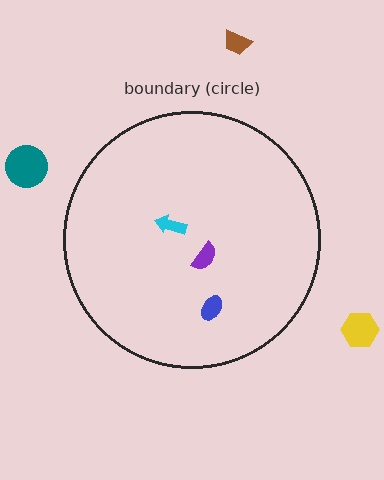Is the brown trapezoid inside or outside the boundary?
Outside.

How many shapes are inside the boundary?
3 inside, 3 outside.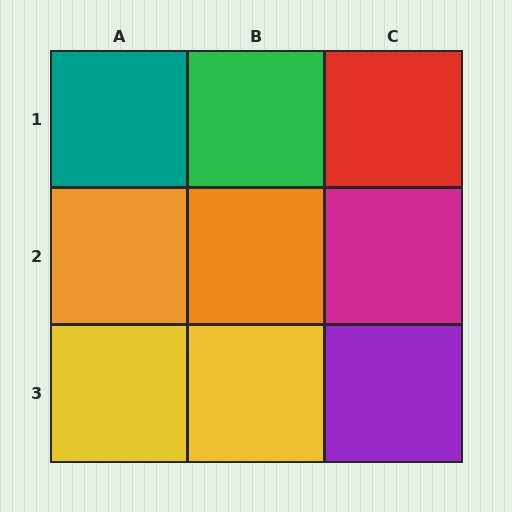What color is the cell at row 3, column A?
Yellow.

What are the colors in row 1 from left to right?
Teal, green, red.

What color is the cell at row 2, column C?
Magenta.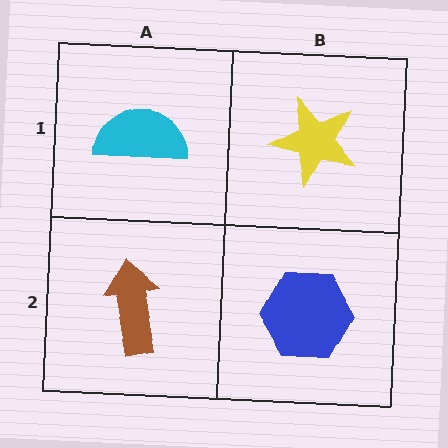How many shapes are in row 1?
2 shapes.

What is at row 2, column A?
A brown arrow.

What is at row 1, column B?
A yellow star.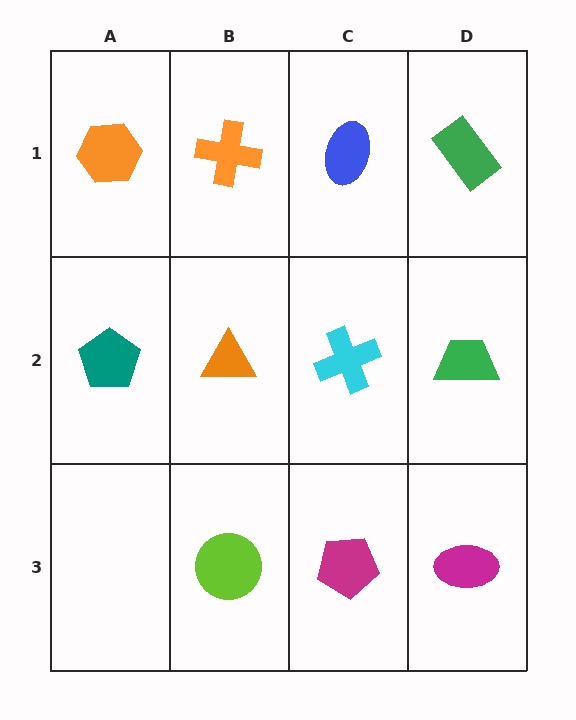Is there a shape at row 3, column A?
No, that cell is empty.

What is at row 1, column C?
A blue ellipse.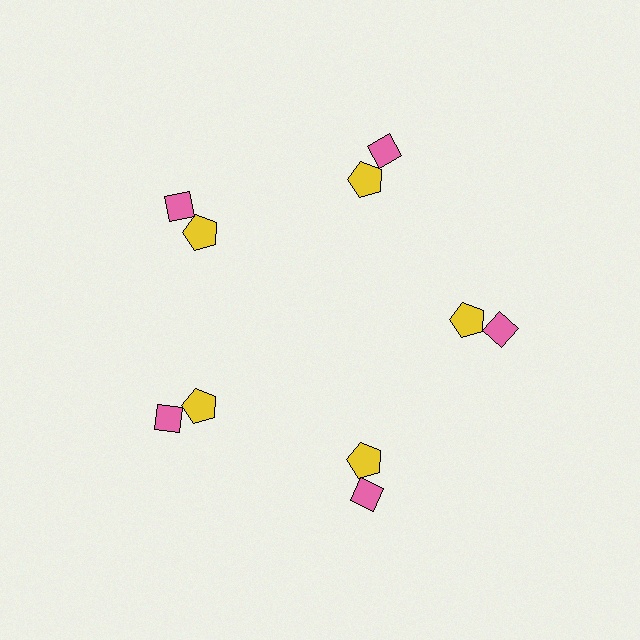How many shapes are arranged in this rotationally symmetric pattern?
There are 10 shapes, arranged in 5 groups of 2.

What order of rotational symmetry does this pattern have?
This pattern has 5-fold rotational symmetry.